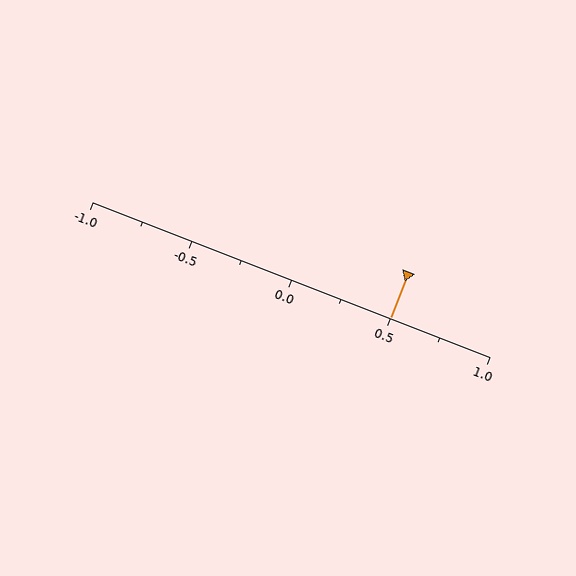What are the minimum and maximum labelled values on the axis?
The axis runs from -1.0 to 1.0.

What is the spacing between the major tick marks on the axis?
The major ticks are spaced 0.5 apart.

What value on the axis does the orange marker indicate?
The marker indicates approximately 0.5.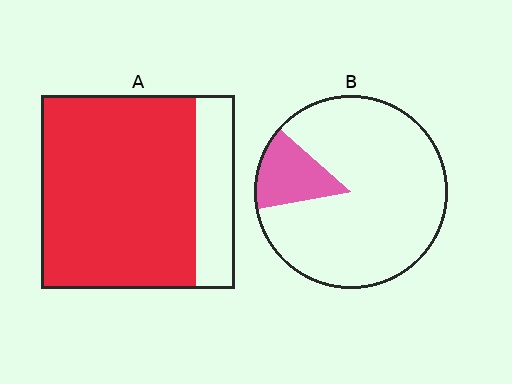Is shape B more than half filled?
No.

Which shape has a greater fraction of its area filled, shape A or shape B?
Shape A.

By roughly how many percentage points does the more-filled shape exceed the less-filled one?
By roughly 65 percentage points (A over B).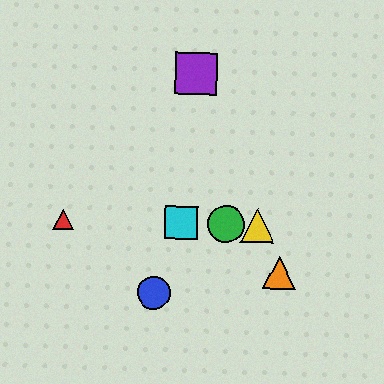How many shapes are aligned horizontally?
4 shapes (the red triangle, the green circle, the yellow triangle, the cyan square) are aligned horizontally.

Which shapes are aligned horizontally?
The red triangle, the green circle, the yellow triangle, the cyan square are aligned horizontally.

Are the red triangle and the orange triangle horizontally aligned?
No, the red triangle is at y≈219 and the orange triangle is at y≈273.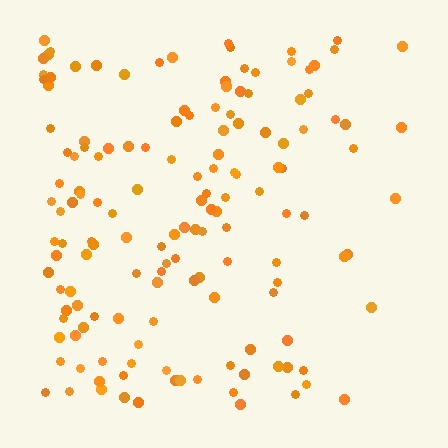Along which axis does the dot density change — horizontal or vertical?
Horizontal.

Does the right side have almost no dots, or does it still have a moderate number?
Still a moderate number, just noticeably fewer than the left.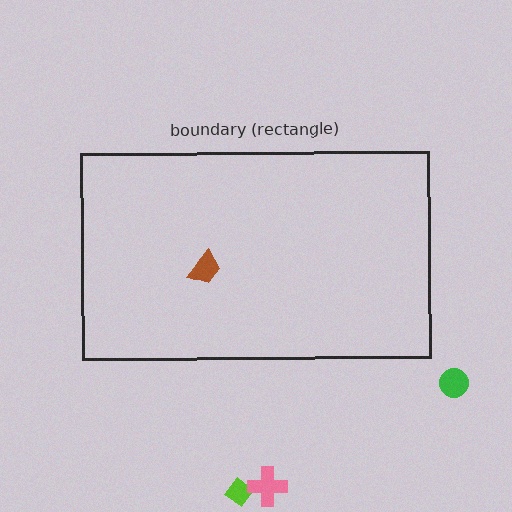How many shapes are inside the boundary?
1 inside, 3 outside.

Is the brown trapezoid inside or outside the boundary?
Inside.